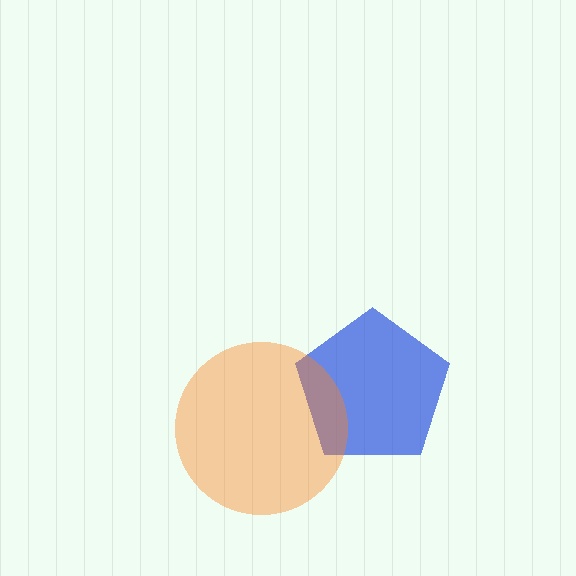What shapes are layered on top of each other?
The layered shapes are: a blue pentagon, an orange circle.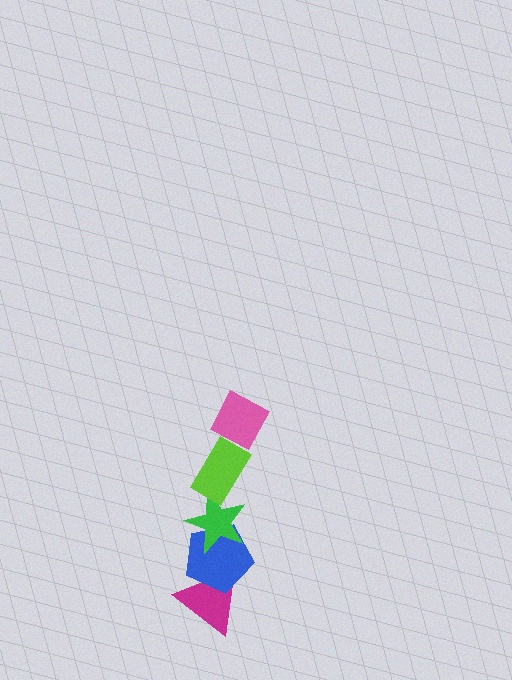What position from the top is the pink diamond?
The pink diamond is 1st from the top.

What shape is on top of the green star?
The lime rectangle is on top of the green star.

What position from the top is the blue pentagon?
The blue pentagon is 4th from the top.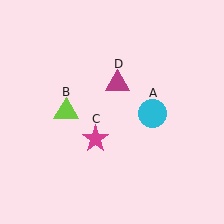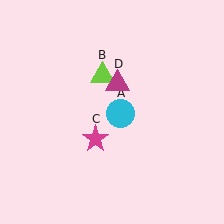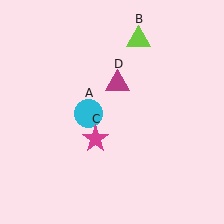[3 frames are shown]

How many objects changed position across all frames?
2 objects changed position: cyan circle (object A), lime triangle (object B).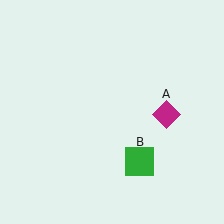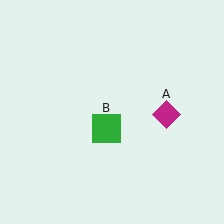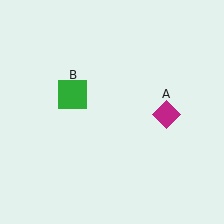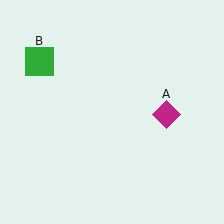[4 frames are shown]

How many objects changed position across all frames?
1 object changed position: green square (object B).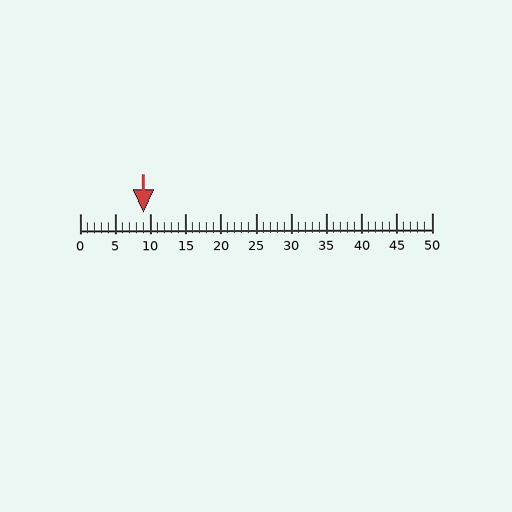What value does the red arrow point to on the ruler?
The red arrow points to approximately 9.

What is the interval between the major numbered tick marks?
The major tick marks are spaced 5 units apart.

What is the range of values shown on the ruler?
The ruler shows values from 0 to 50.